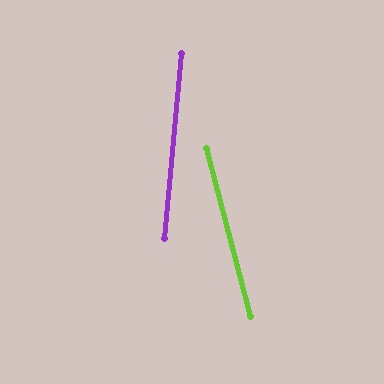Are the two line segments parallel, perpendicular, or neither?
Neither parallel nor perpendicular — they differ by about 20°.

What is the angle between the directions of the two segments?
Approximately 20 degrees.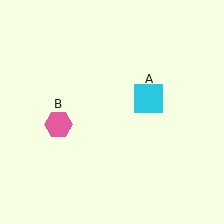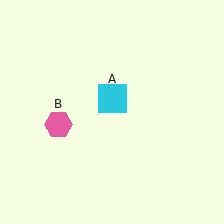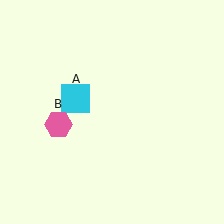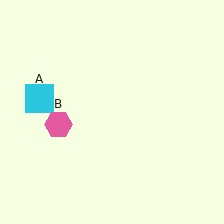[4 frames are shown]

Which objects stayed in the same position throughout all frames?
Pink hexagon (object B) remained stationary.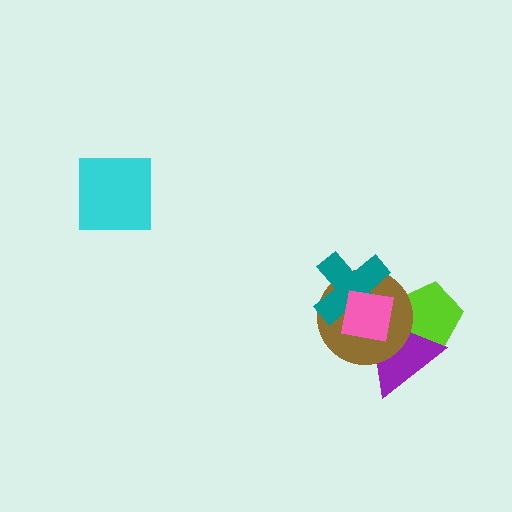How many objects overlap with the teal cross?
2 objects overlap with the teal cross.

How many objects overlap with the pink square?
3 objects overlap with the pink square.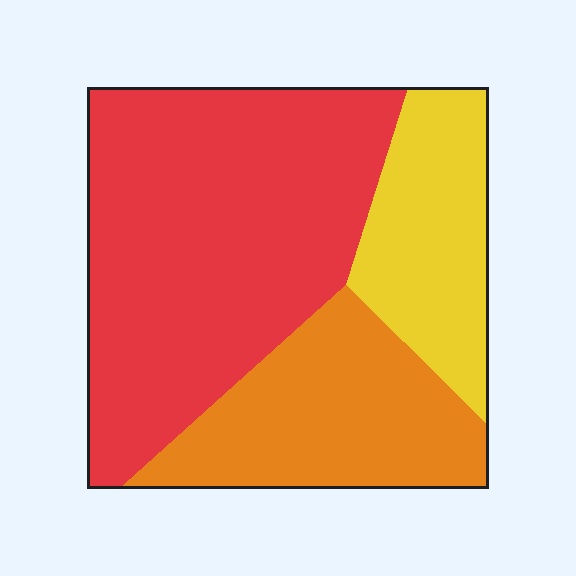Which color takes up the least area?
Yellow, at roughly 20%.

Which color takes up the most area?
Red, at roughly 55%.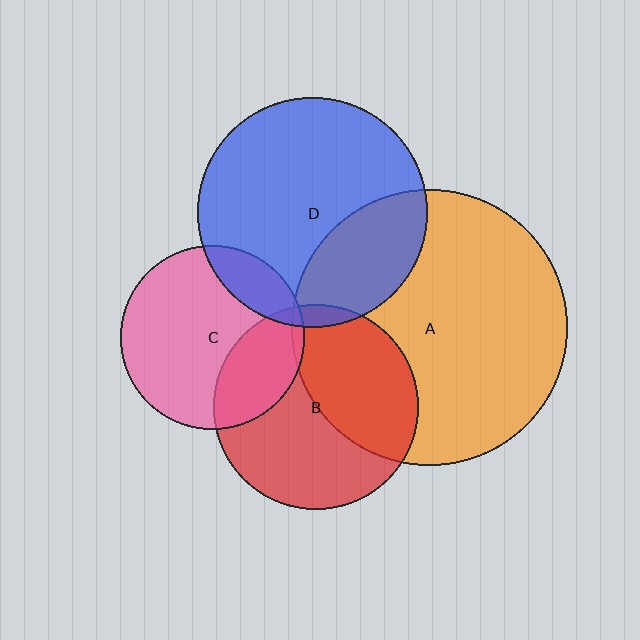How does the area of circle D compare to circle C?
Approximately 1.5 times.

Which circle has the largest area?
Circle A (orange).